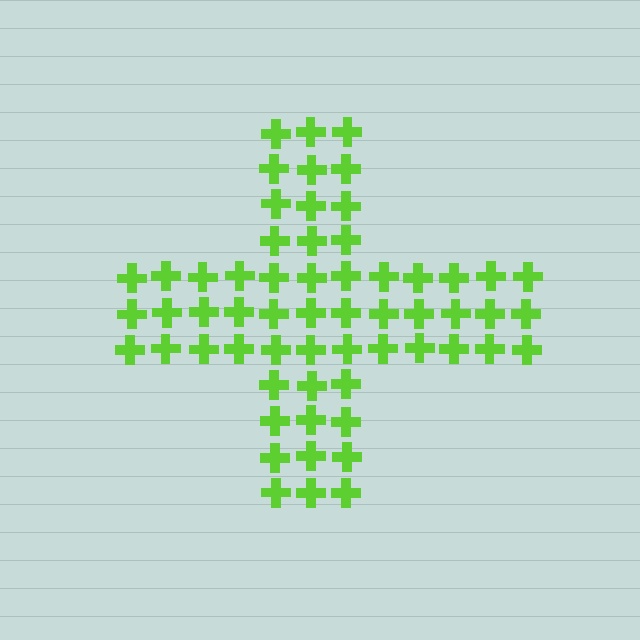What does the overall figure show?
The overall figure shows a cross.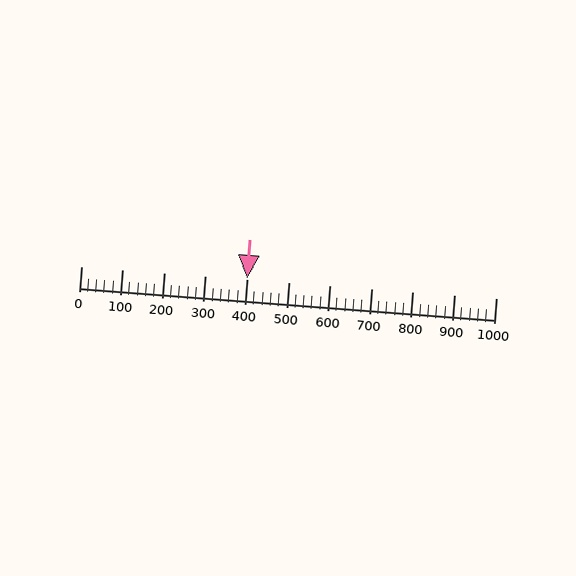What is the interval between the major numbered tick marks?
The major tick marks are spaced 100 units apart.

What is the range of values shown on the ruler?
The ruler shows values from 0 to 1000.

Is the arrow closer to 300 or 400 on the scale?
The arrow is closer to 400.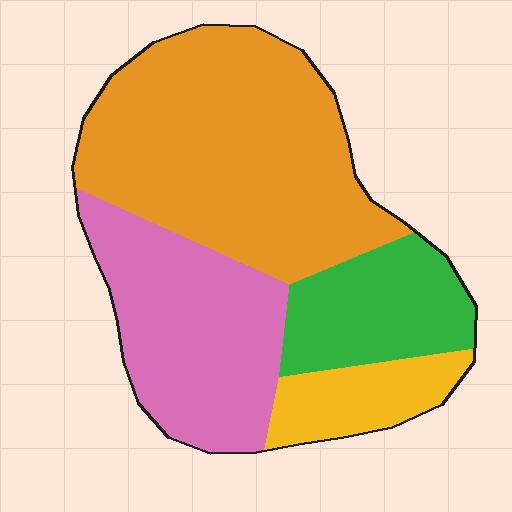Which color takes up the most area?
Orange, at roughly 45%.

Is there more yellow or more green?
Green.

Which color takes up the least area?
Yellow, at roughly 10%.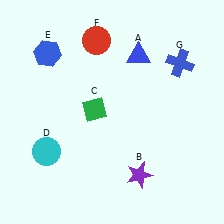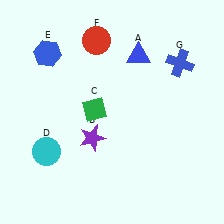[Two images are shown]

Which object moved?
The purple star (B) moved left.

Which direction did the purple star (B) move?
The purple star (B) moved left.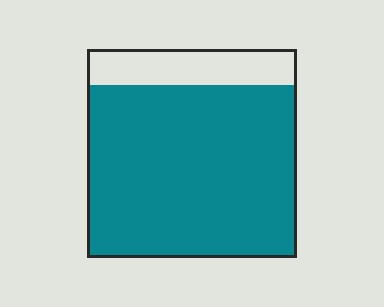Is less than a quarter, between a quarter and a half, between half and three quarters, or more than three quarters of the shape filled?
More than three quarters.